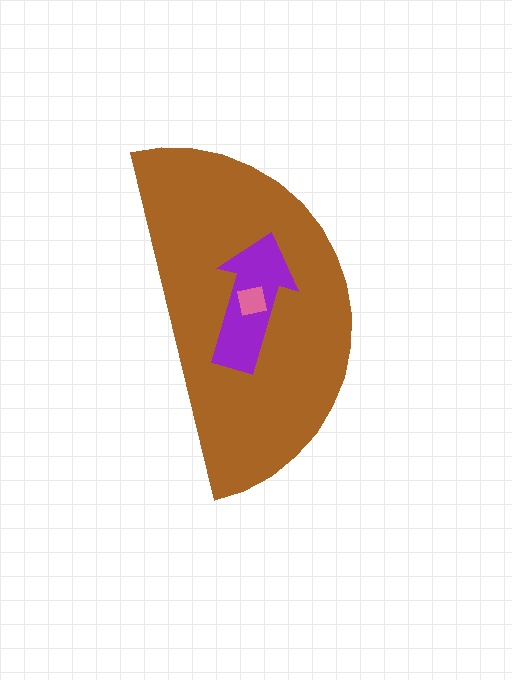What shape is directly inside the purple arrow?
The pink square.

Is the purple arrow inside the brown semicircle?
Yes.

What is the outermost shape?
The brown semicircle.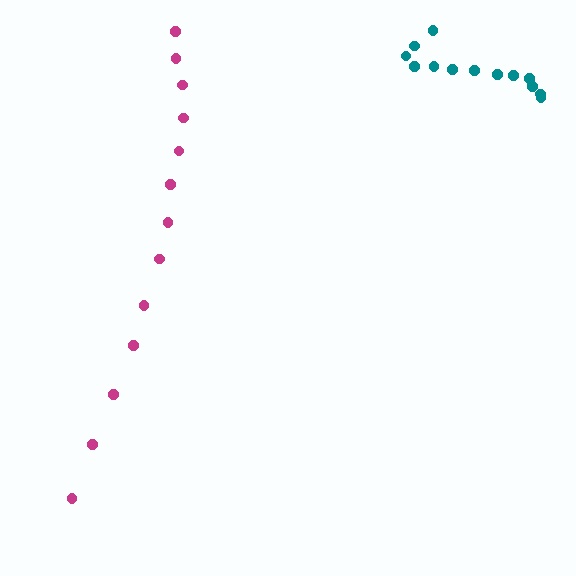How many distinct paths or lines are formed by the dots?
There are 2 distinct paths.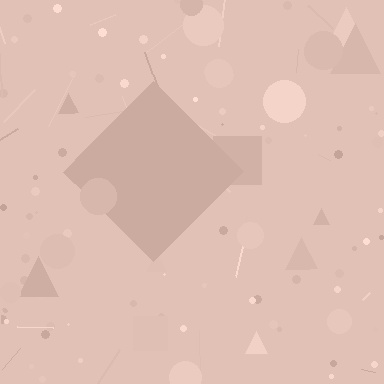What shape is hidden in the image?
A diamond is hidden in the image.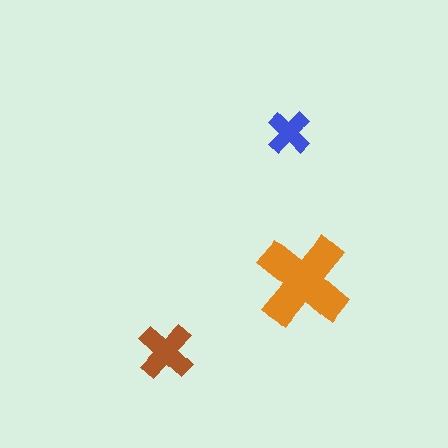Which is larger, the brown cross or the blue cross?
The brown one.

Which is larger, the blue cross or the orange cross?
The orange one.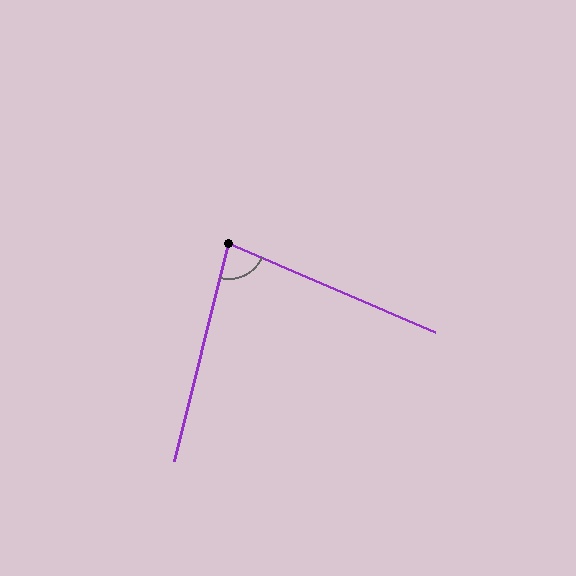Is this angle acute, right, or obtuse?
It is acute.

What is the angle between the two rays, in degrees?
Approximately 81 degrees.